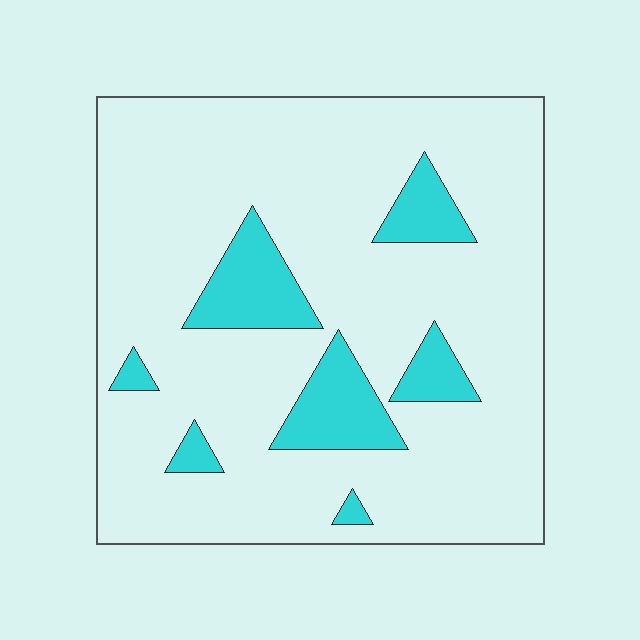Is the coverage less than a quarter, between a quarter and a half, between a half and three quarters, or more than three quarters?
Less than a quarter.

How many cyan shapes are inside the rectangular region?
7.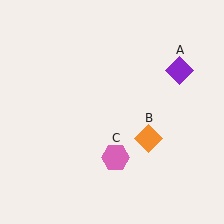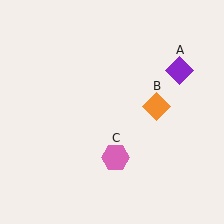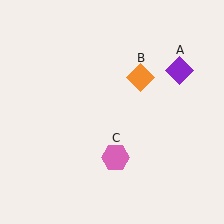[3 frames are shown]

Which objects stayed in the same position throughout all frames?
Purple diamond (object A) and pink hexagon (object C) remained stationary.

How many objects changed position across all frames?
1 object changed position: orange diamond (object B).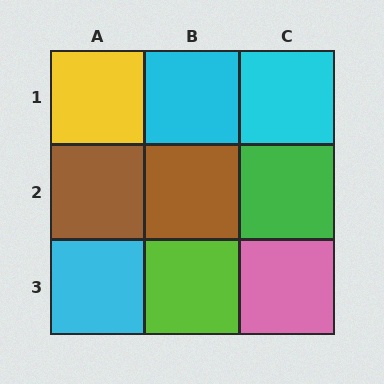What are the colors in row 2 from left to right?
Brown, brown, green.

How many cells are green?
1 cell is green.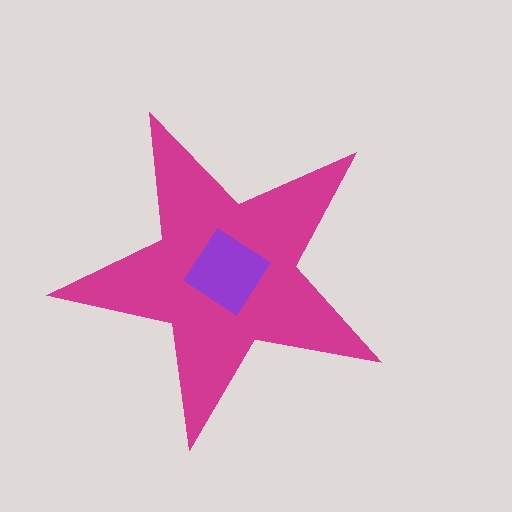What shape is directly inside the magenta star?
The purple diamond.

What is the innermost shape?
The purple diamond.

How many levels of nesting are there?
2.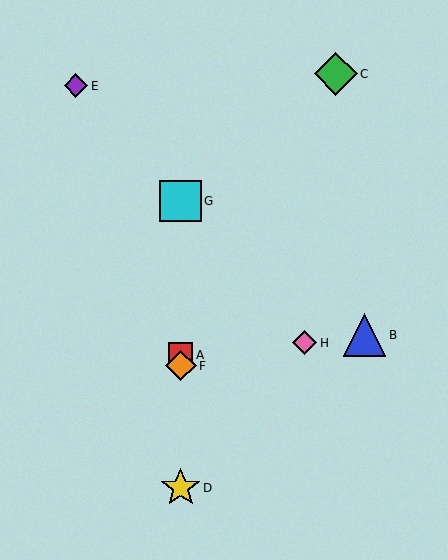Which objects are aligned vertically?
Objects A, D, F, G are aligned vertically.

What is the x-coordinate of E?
Object E is at x≈76.